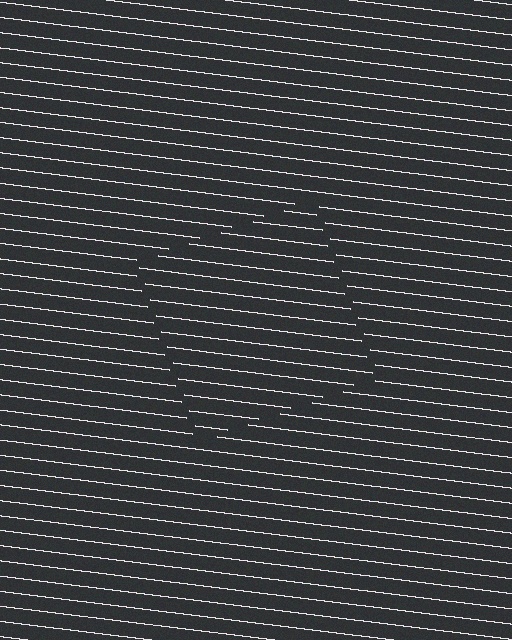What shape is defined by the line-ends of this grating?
An illusory square. The interior of the shape contains the same grating, shifted by half a period — the contour is defined by the phase discontinuity where line-ends from the inner and outer gratings abut.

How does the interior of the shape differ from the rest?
The interior of the shape contains the same grating, shifted by half a period — the contour is defined by the phase discontinuity where line-ends from the inner and outer gratings abut.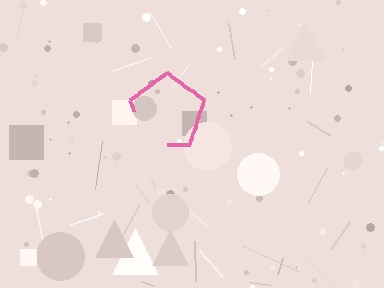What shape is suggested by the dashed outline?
The dashed outline suggests a pentagon.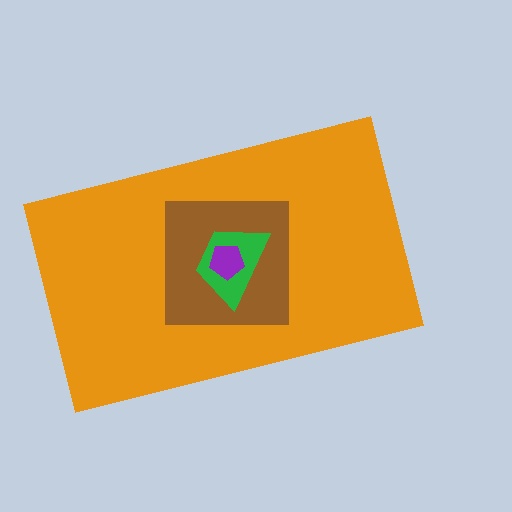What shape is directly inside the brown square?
The green trapezoid.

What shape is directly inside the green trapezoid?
The purple pentagon.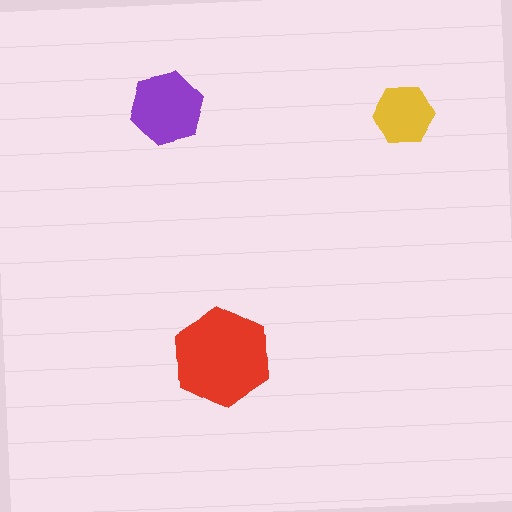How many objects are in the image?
There are 3 objects in the image.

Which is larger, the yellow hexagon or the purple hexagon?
The purple one.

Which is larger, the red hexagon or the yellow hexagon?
The red one.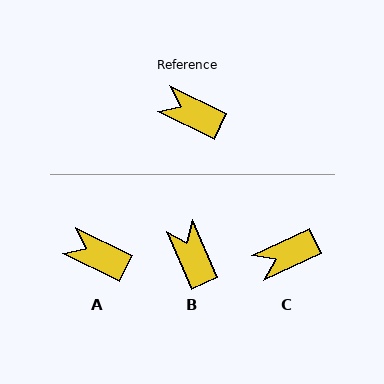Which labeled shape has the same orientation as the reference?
A.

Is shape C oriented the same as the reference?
No, it is off by about 52 degrees.